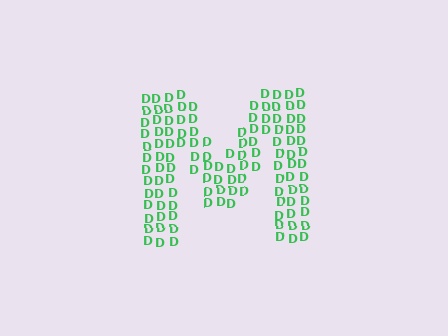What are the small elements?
The small elements are letter D's.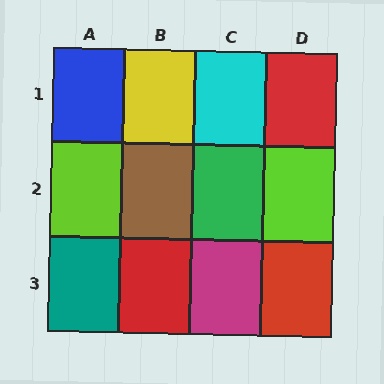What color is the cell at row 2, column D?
Lime.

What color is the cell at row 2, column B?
Brown.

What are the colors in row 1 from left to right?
Blue, yellow, cyan, red.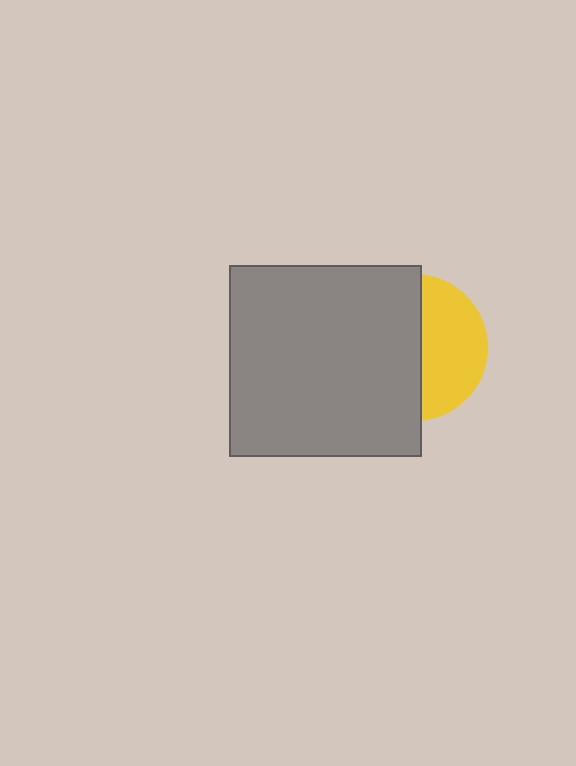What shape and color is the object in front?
The object in front is a gray square.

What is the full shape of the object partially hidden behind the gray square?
The partially hidden object is a yellow circle.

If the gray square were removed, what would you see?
You would see the complete yellow circle.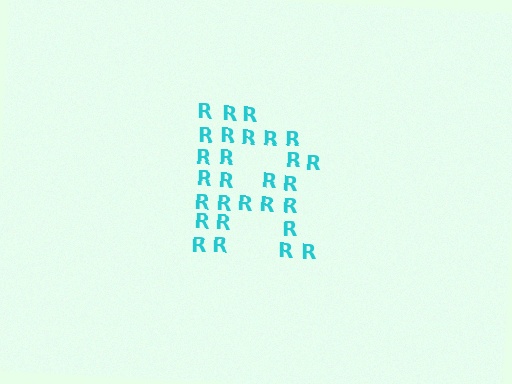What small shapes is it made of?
It is made of small letter R's.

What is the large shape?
The large shape is the letter R.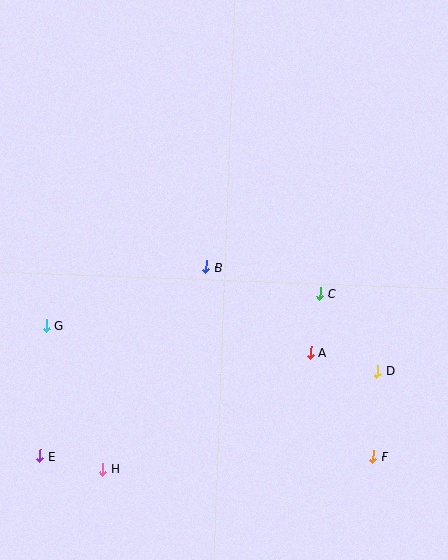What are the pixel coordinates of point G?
Point G is at (46, 326).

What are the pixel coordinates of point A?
Point A is at (311, 353).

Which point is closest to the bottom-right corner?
Point F is closest to the bottom-right corner.